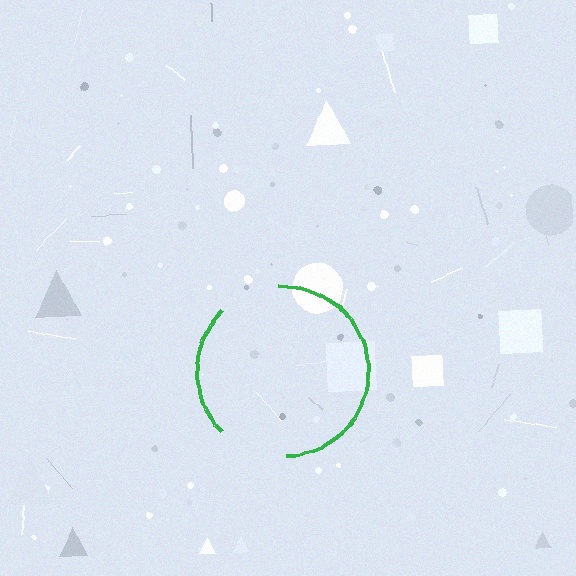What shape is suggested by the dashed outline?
The dashed outline suggests a circle.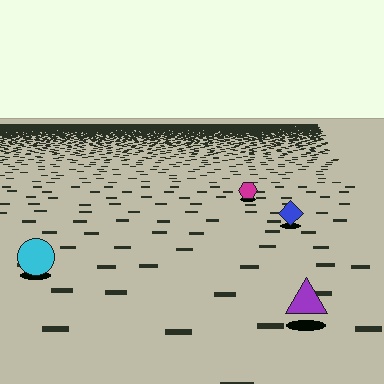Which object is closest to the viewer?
The purple triangle is closest. The texture marks near it are larger and more spread out.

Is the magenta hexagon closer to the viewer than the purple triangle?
No. The purple triangle is closer — you can tell from the texture gradient: the ground texture is coarser near it.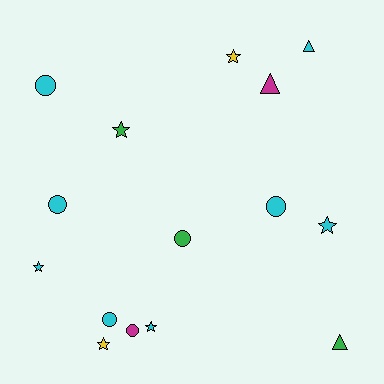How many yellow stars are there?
There are 2 yellow stars.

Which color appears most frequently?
Cyan, with 8 objects.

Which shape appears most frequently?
Star, with 6 objects.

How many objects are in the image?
There are 15 objects.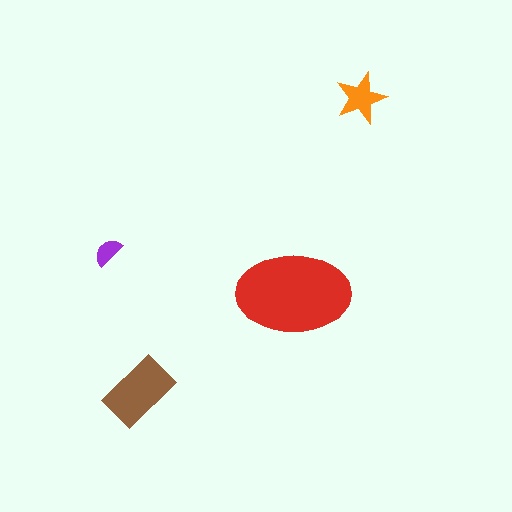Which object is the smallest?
The purple semicircle.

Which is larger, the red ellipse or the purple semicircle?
The red ellipse.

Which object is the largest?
The red ellipse.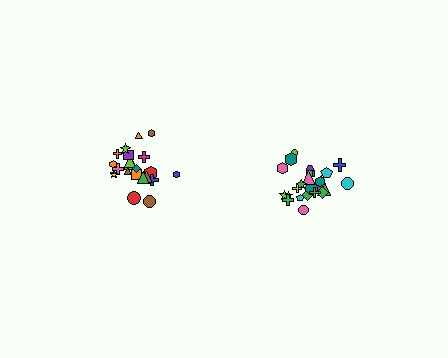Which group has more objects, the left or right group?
The right group.